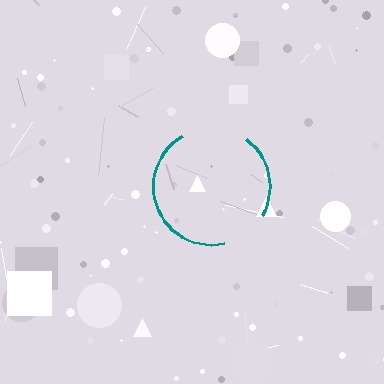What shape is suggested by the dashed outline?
The dashed outline suggests a circle.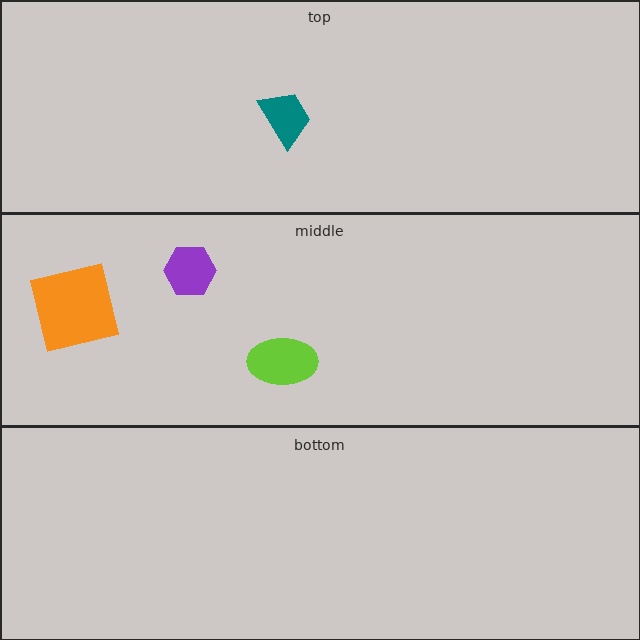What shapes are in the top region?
The teal trapezoid.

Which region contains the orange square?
The middle region.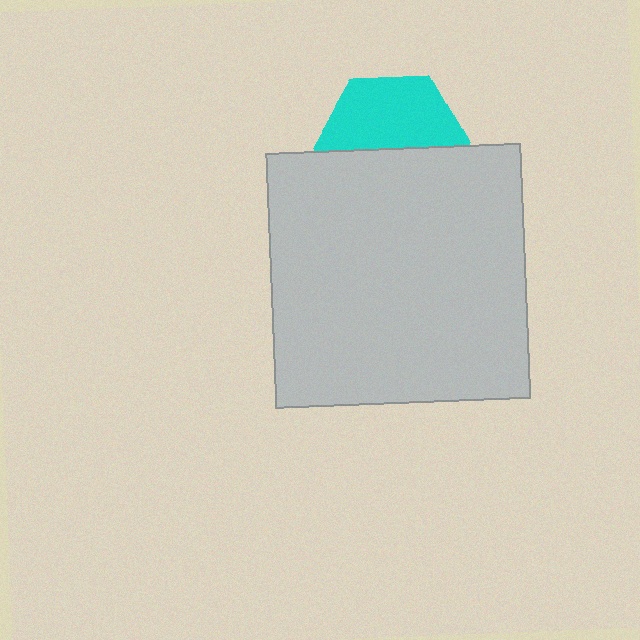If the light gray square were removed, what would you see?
You would see the complete cyan hexagon.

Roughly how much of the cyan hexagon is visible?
About half of it is visible (roughly 53%).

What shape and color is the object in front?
The object in front is a light gray square.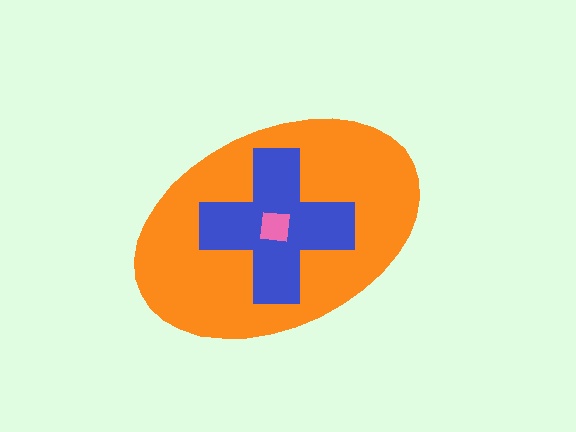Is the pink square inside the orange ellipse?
Yes.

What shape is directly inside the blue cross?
The pink square.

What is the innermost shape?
The pink square.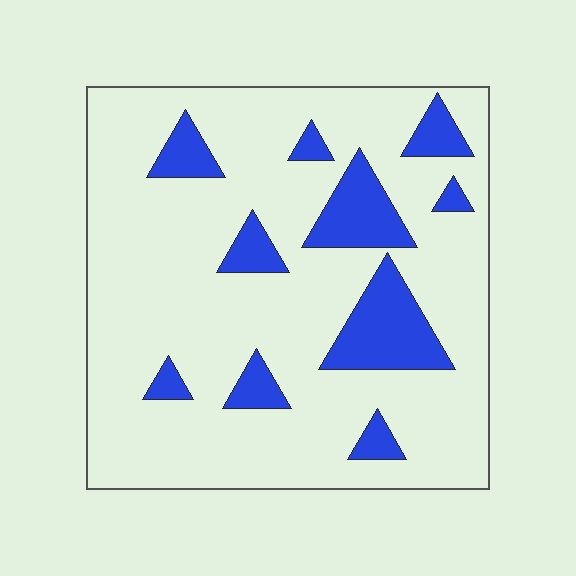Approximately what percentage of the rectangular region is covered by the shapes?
Approximately 20%.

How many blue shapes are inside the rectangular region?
10.